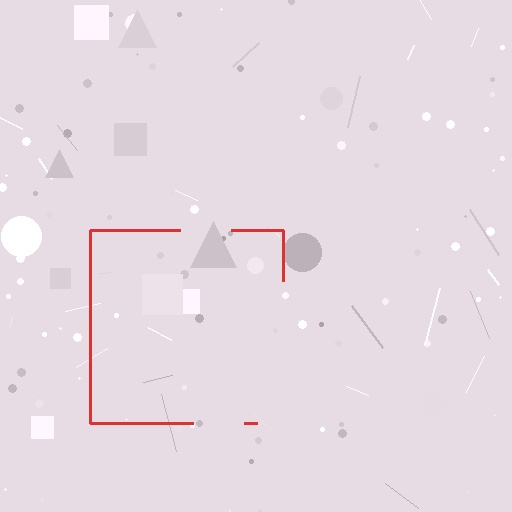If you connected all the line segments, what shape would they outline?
They would outline a square.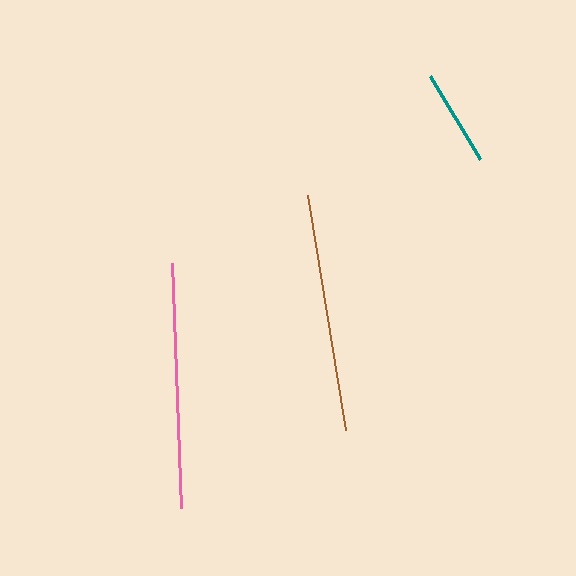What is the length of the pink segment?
The pink segment is approximately 245 pixels long.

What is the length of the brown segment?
The brown segment is approximately 239 pixels long.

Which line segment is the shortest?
The teal line is the shortest at approximately 96 pixels.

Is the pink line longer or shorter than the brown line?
The pink line is longer than the brown line.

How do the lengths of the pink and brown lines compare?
The pink and brown lines are approximately the same length.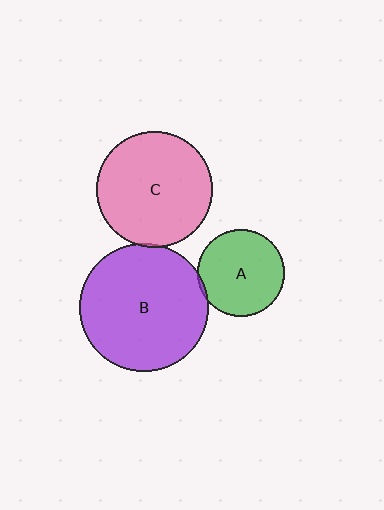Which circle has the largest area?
Circle B (purple).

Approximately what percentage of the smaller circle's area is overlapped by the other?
Approximately 5%.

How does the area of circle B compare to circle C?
Approximately 1.2 times.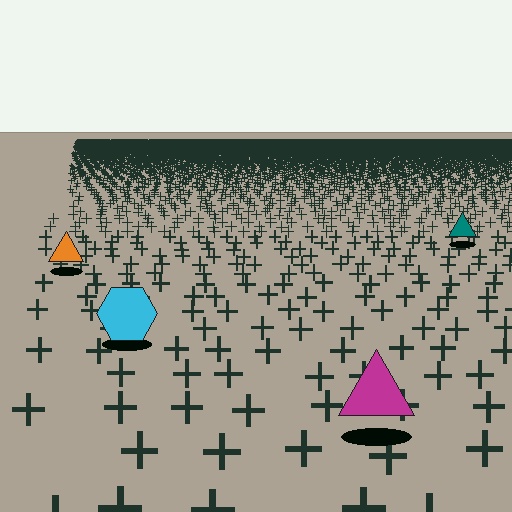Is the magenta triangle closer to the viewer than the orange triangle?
Yes. The magenta triangle is closer — you can tell from the texture gradient: the ground texture is coarser near it.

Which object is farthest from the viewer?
The teal triangle is farthest from the viewer. It appears smaller and the ground texture around it is denser.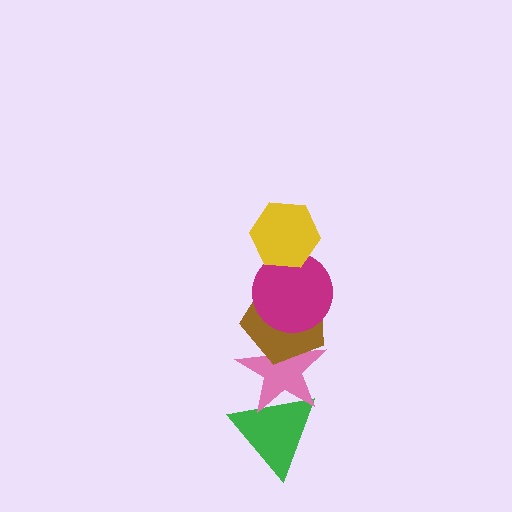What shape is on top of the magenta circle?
The yellow hexagon is on top of the magenta circle.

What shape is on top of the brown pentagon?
The magenta circle is on top of the brown pentagon.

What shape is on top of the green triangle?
The pink star is on top of the green triangle.